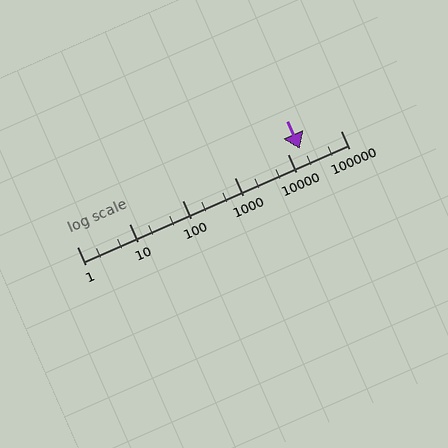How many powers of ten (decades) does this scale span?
The scale spans 5 decades, from 1 to 100000.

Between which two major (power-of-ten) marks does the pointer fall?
The pointer is between 10000 and 100000.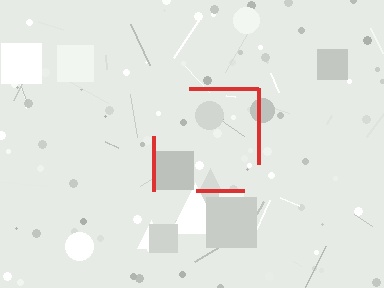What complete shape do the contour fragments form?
The contour fragments form a square.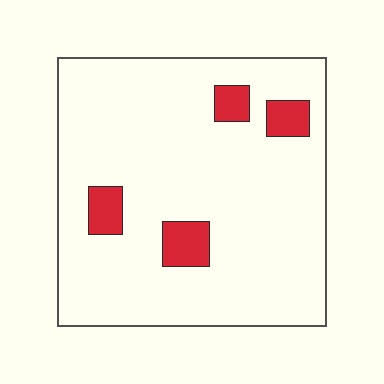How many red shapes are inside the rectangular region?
4.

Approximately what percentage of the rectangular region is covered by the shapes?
Approximately 10%.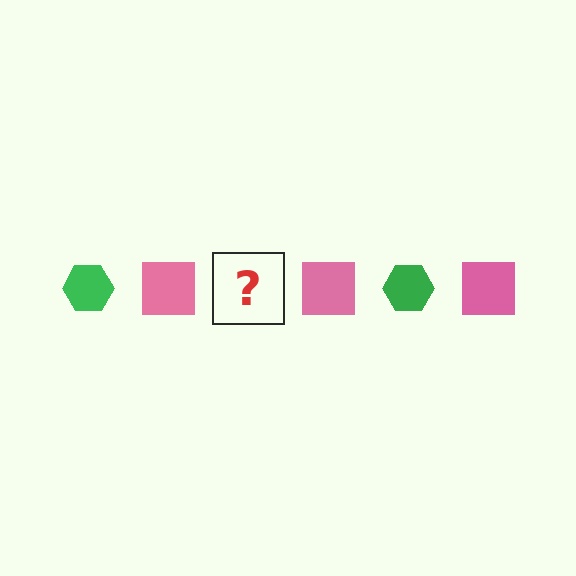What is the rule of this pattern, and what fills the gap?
The rule is that the pattern alternates between green hexagon and pink square. The gap should be filled with a green hexagon.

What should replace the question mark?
The question mark should be replaced with a green hexagon.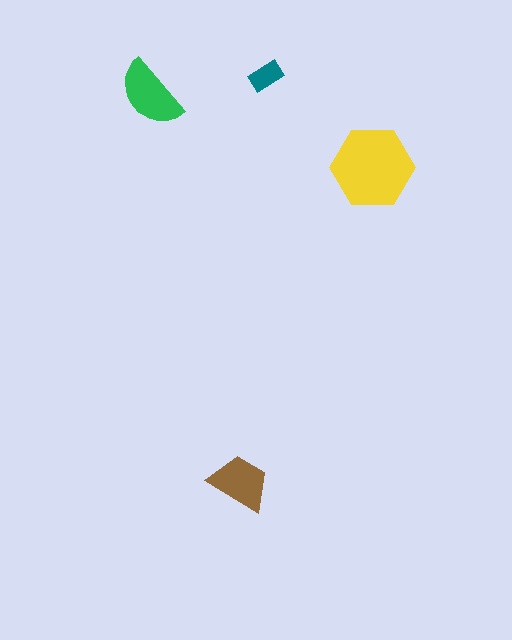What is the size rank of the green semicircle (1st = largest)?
2nd.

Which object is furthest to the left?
The green semicircle is leftmost.